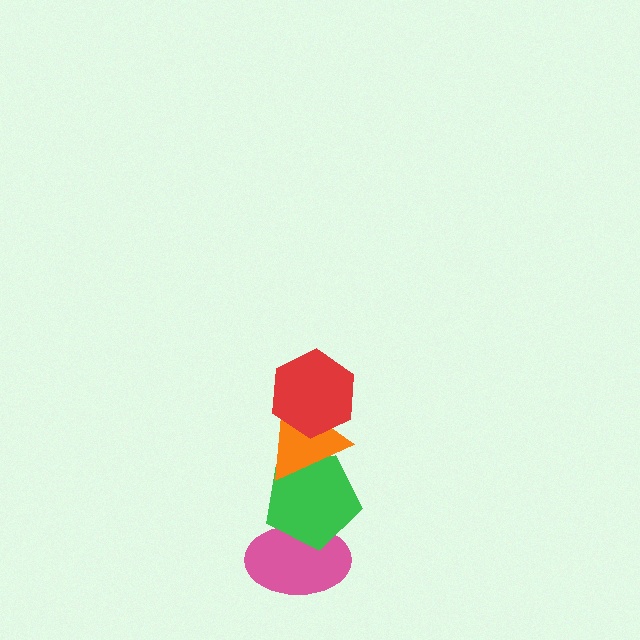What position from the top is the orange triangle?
The orange triangle is 2nd from the top.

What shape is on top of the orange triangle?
The red hexagon is on top of the orange triangle.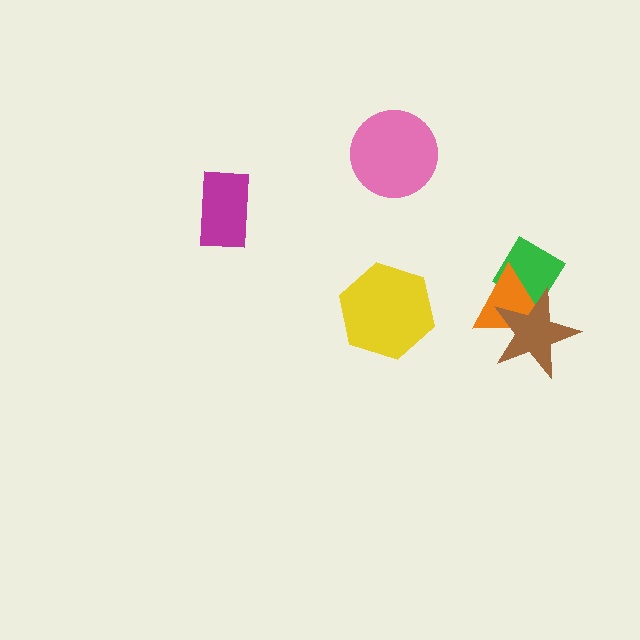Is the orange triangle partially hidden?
Yes, it is partially covered by another shape.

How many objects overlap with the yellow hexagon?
0 objects overlap with the yellow hexagon.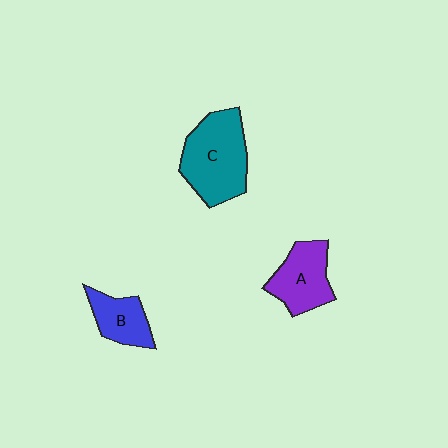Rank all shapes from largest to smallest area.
From largest to smallest: C (teal), A (purple), B (blue).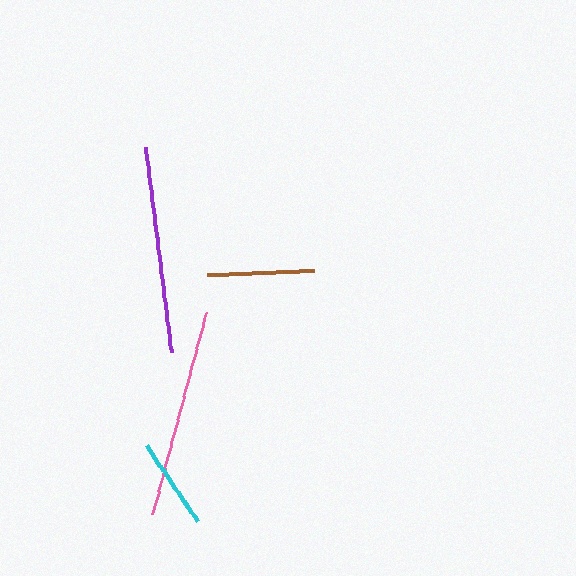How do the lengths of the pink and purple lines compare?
The pink and purple lines are approximately the same length.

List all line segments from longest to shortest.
From longest to shortest: pink, purple, brown, cyan.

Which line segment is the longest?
The pink line is the longest at approximately 208 pixels.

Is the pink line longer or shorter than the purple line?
The pink line is longer than the purple line.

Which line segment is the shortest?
The cyan line is the shortest at approximately 91 pixels.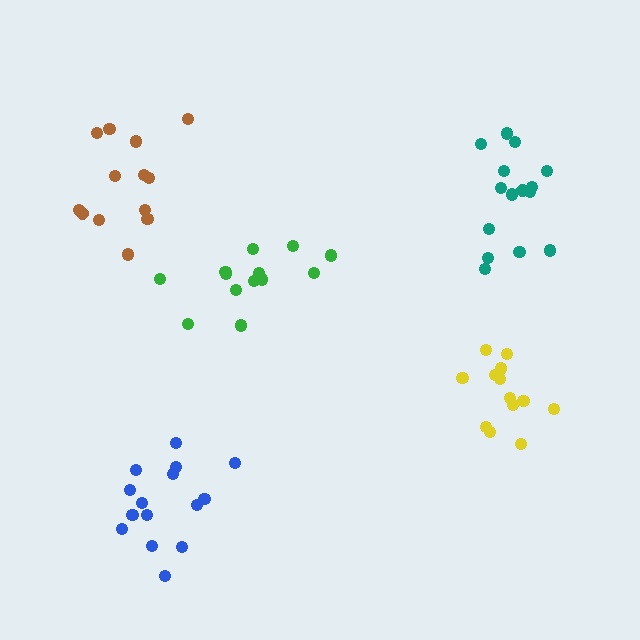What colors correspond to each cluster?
The clusters are colored: blue, yellow, teal, brown, green.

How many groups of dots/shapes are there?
There are 5 groups.